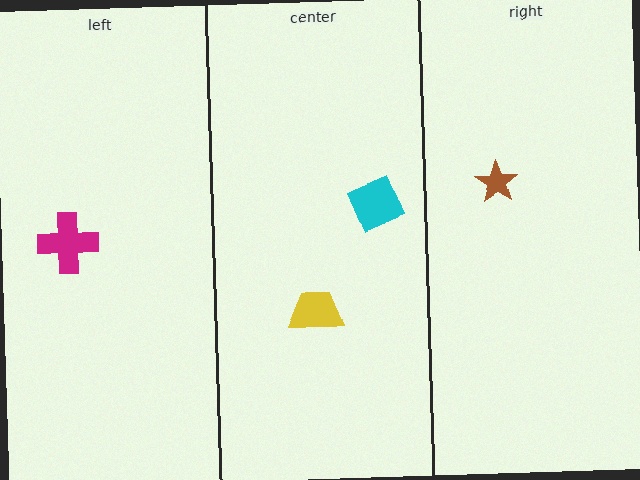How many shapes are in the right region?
1.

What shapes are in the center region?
The yellow trapezoid, the cyan square.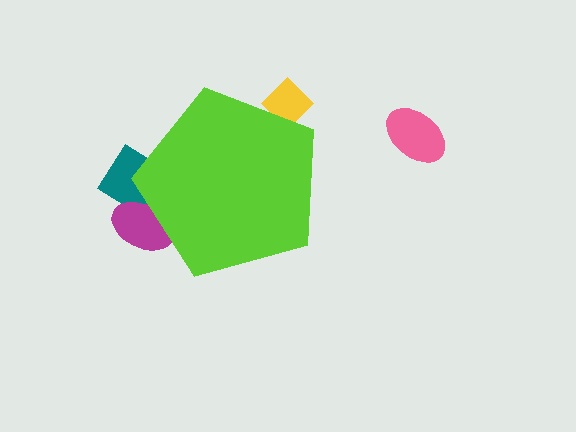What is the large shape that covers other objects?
A lime pentagon.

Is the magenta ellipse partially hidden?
Yes, the magenta ellipse is partially hidden behind the lime pentagon.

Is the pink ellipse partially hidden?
No, the pink ellipse is fully visible.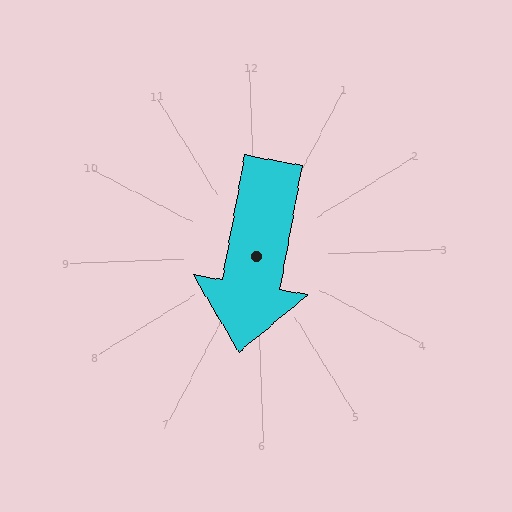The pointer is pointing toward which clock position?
Roughly 6 o'clock.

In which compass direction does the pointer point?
South.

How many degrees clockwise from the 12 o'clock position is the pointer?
Approximately 192 degrees.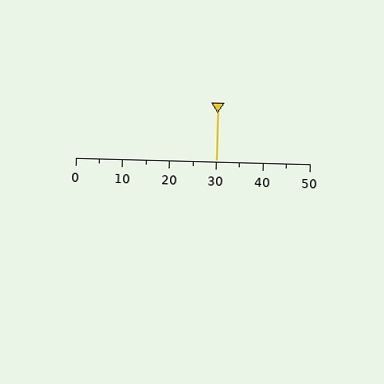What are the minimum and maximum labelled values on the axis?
The axis runs from 0 to 50.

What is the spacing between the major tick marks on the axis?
The major ticks are spaced 10 apart.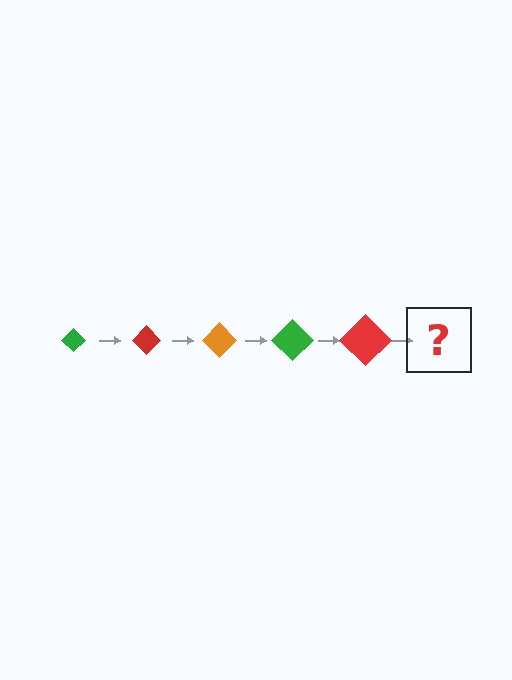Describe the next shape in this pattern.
It should be an orange diamond, larger than the previous one.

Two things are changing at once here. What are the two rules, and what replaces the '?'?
The two rules are that the diamond grows larger each step and the color cycles through green, red, and orange. The '?' should be an orange diamond, larger than the previous one.